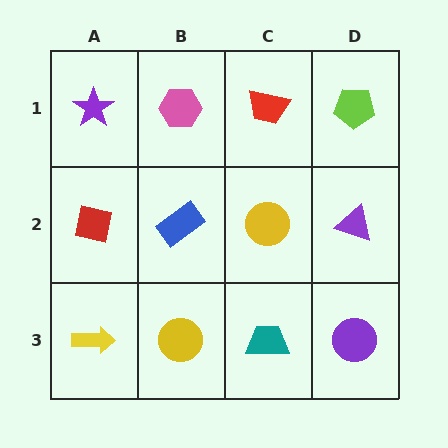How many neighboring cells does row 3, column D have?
2.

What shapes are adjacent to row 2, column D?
A lime pentagon (row 1, column D), a purple circle (row 3, column D), a yellow circle (row 2, column C).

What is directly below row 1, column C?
A yellow circle.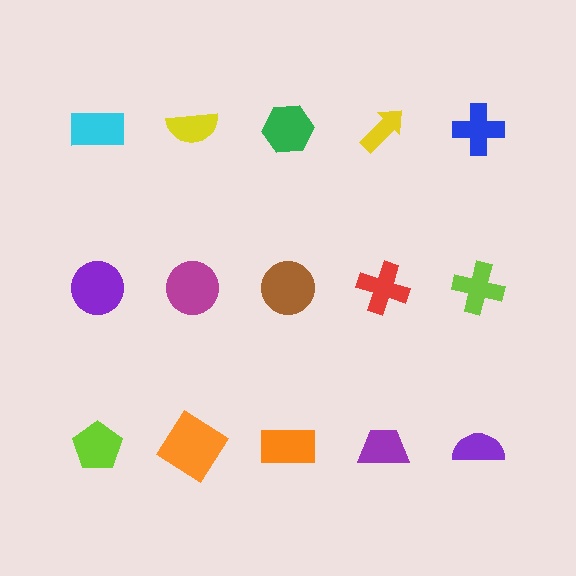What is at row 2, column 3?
A brown circle.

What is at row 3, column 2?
An orange diamond.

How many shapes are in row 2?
5 shapes.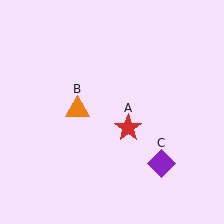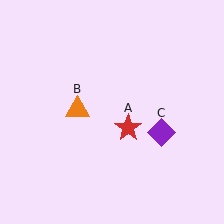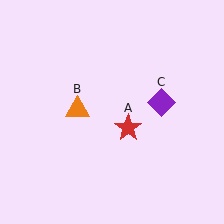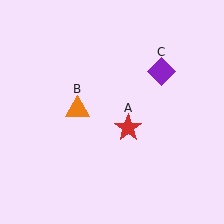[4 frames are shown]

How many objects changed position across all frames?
1 object changed position: purple diamond (object C).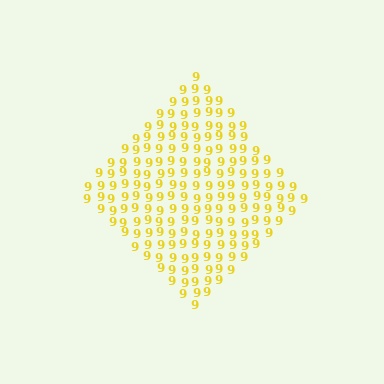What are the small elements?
The small elements are digit 9's.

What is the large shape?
The large shape is a diamond.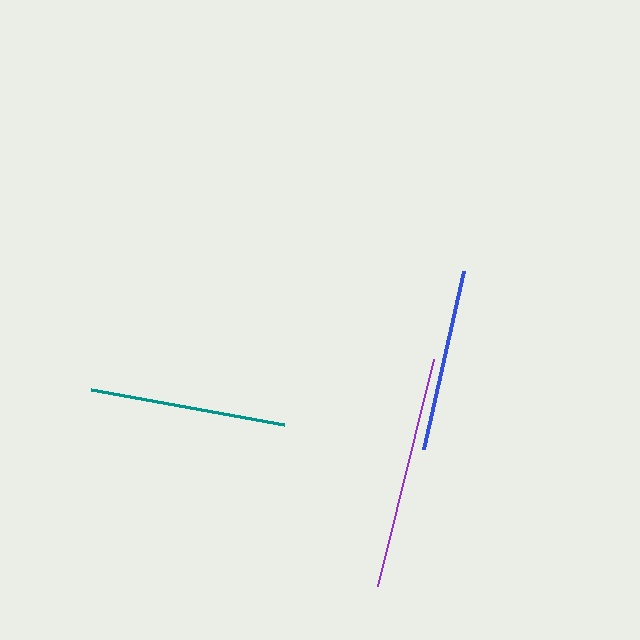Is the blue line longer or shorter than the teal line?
The teal line is longer than the blue line.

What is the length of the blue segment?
The blue segment is approximately 182 pixels long.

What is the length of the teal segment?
The teal segment is approximately 195 pixels long.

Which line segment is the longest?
The purple line is the longest at approximately 234 pixels.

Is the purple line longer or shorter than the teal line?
The purple line is longer than the teal line.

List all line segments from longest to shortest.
From longest to shortest: purple, teal, blue.